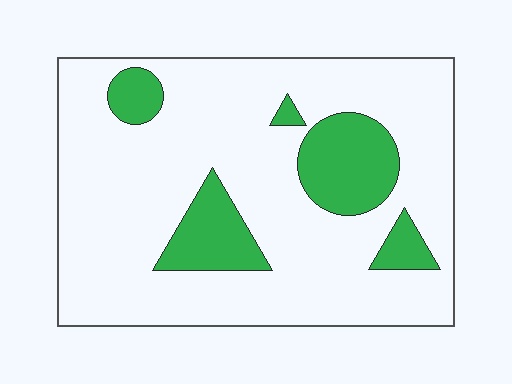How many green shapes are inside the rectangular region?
5.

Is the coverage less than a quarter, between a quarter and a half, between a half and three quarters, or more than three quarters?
Less than a quarter.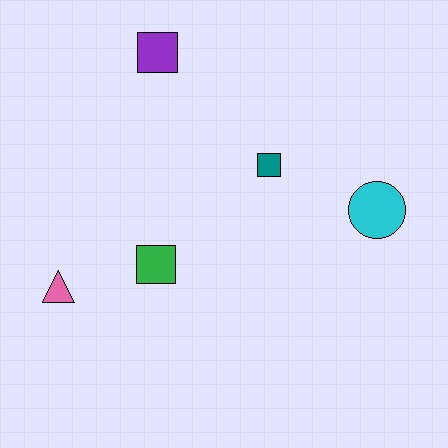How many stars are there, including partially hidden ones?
There are no stars.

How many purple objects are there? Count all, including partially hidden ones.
There is 1 purple object.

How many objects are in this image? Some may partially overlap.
There are 5 objects.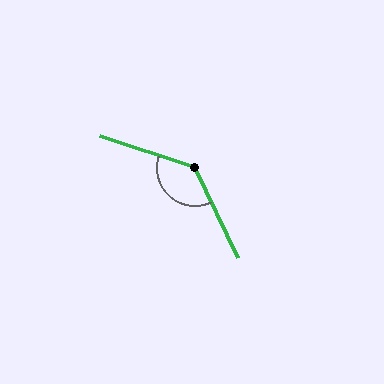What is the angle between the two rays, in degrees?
Approximately 134 degrees.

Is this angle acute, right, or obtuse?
It is obtuse.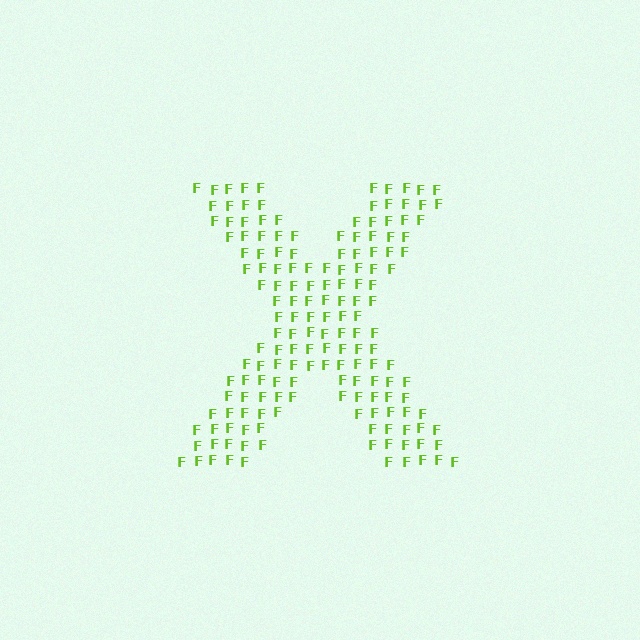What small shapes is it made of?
It is made of small letter F's.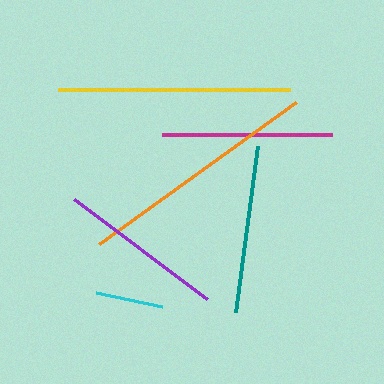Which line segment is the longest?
The orange line is the longest at approximately 242 pixels.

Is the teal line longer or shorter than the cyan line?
The teal line is longer than the cyan line.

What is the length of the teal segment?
The teal segment is approximately 168 pixels long.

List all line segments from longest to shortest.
From longest to shortest: orange, yellow, magenta, teal, purple, cyan.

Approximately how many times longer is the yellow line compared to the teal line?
The yellow line is approximately 1.4 times the length of the teal line.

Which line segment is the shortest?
The cyan line is the shortest at approximately 68 pixels.